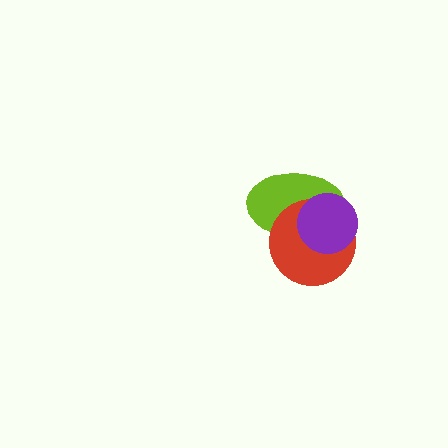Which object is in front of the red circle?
The purple circle is in front of the red circle.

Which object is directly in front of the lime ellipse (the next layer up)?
The red circle is directly in front of the lime ellipse.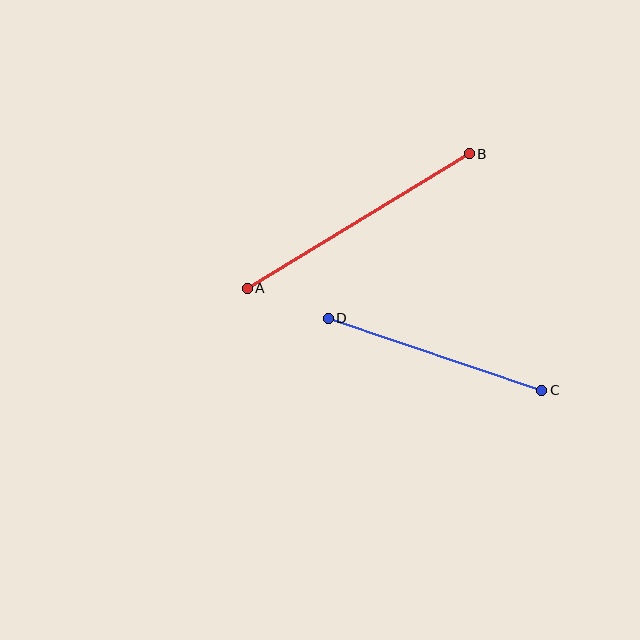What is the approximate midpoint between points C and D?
The midpoint is at approximately (435, 354) pixels.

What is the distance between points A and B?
The distance is approximately 259 pixels.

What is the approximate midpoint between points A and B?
The midpoint is at approximately (358, 221) pixels.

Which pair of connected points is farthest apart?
Points A and B are farthest apart.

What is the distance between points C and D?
The distance is approximately 226 pixels.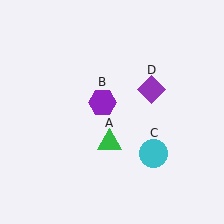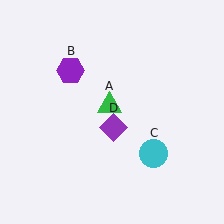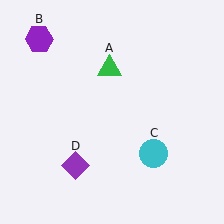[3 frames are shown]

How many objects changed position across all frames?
3 objects changed position: green triangle (object A), purple hexagon (object B), purple diamond (object D).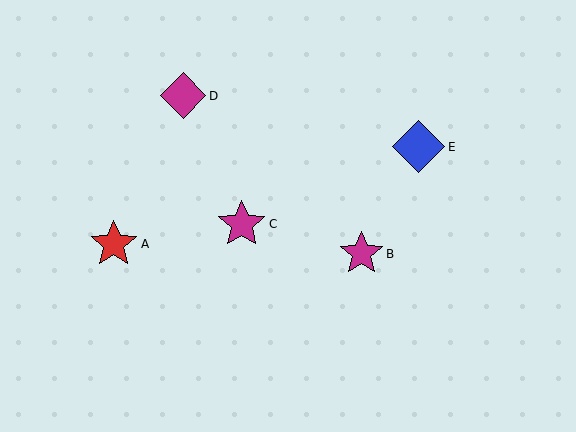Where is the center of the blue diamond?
The center of the blue diamond is at (418, 147).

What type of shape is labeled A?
Shape A is a red star.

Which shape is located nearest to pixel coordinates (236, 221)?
The magenta star (labeled C) at (242, 224) is nearest to that location.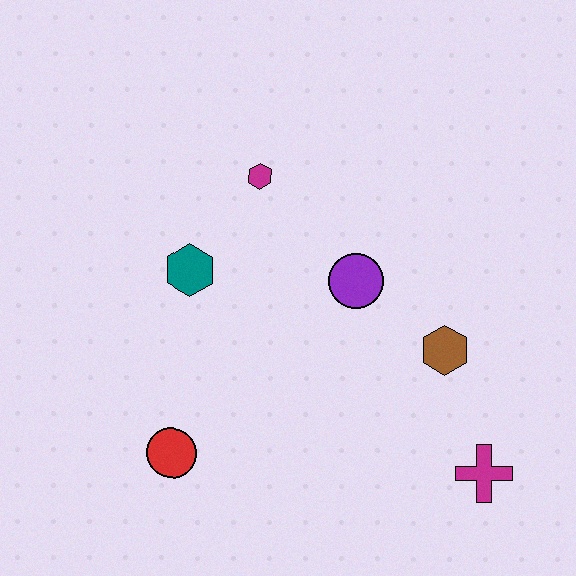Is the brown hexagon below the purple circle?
Yes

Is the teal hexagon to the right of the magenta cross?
No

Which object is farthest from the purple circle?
The red circle is farthest from the purple circle.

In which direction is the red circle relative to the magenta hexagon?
The red circle is below the magenta hexagon.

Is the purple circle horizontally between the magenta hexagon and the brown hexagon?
Yes